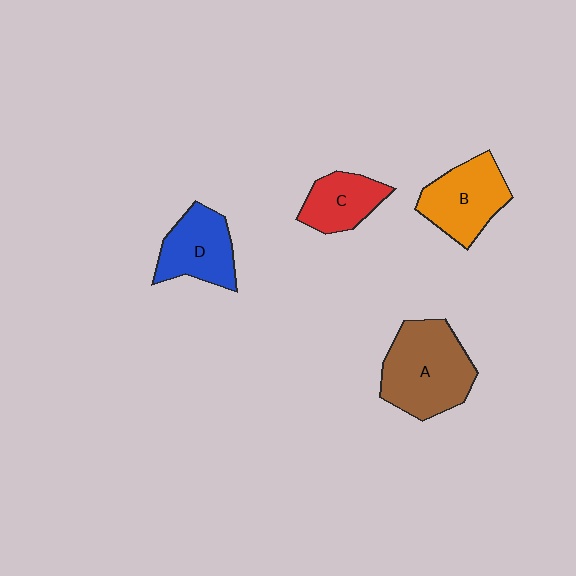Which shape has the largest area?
Shape A (brown).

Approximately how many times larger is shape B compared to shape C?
Approximately 1.4 times.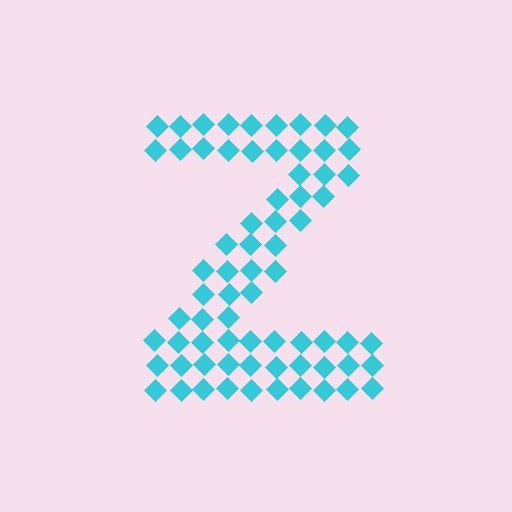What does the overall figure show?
The overall figure shows the letter Z.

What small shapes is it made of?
It is made of small diamonds.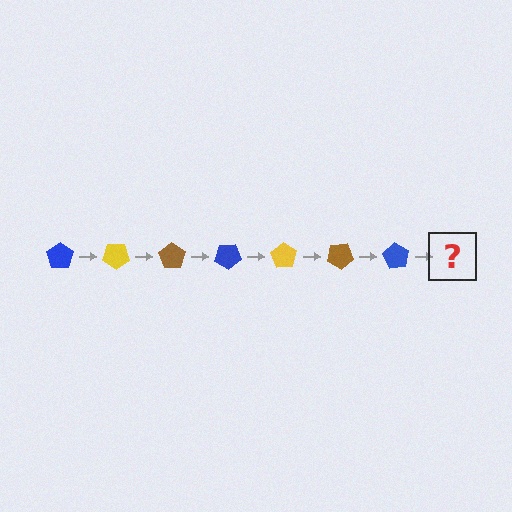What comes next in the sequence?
The next element should be a yellow pentagon, rotated 245 degrees from the start.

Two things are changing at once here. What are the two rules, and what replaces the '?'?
The two rules are that it rotates 35 degrees each step and the color cycles through blue, yellow, and brown. The '?' should be a yellow pentagon, rotated 245 degrees from the start.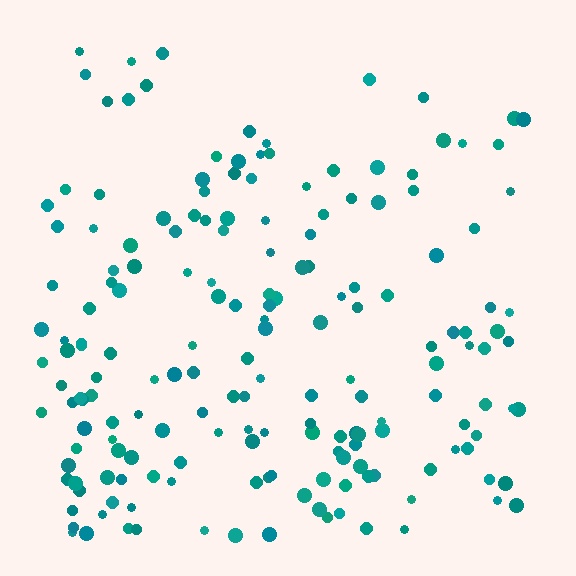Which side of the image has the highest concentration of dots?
The bottom.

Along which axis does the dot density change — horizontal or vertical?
Vertical.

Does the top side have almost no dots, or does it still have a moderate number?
Still a moderate number, just noticeably fewer than the bottom.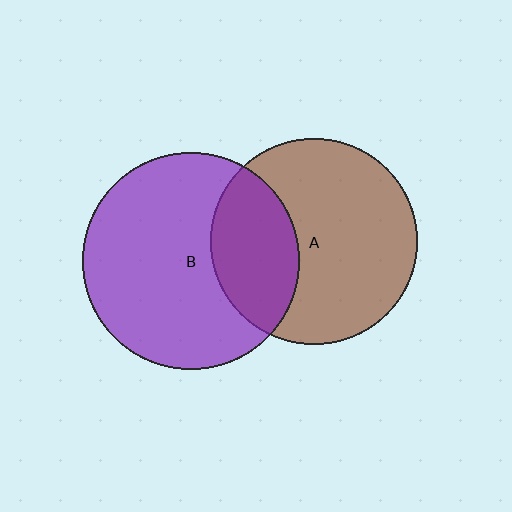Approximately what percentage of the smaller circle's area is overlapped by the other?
Approximately 30%.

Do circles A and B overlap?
Yes.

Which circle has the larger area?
Circle B (purple).